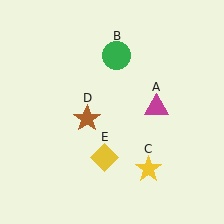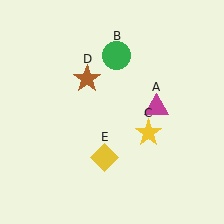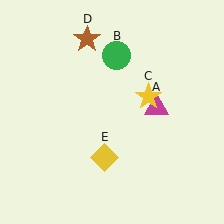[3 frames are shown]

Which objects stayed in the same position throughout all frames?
Magenta triangle (object A) and green circle (object B) and yellow diamond (object E) remained stationary.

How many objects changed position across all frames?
2 objects changed position: yellow star (object C), brown star (object D).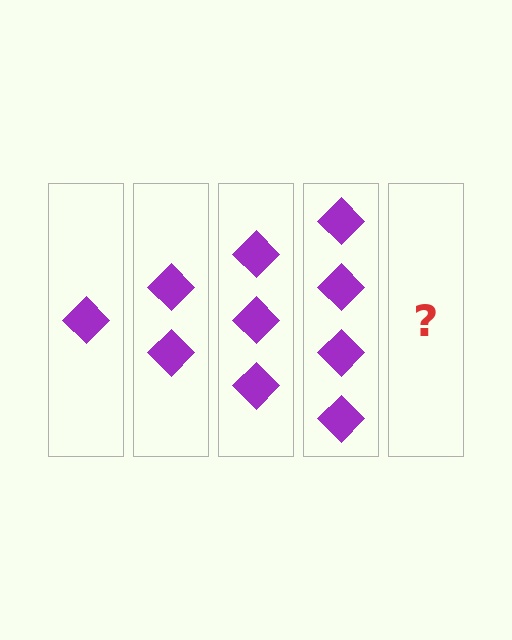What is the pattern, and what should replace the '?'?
The pattern is that each step adds one more diamond. The '?' should be 5 diamonds.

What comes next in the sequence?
The next element should be 5 diamonds.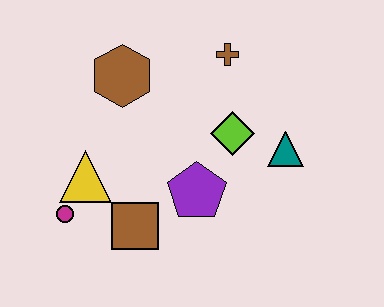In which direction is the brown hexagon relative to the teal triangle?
The brown hexagon is to the left of the teal triangle.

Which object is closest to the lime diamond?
The teal triangle is closest to the lime diamond.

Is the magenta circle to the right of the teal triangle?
No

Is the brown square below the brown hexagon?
Yes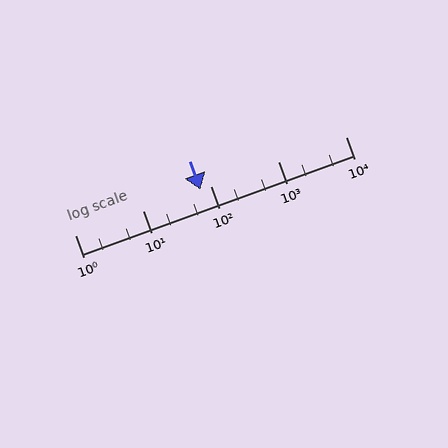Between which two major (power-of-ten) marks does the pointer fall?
The pointer is between 10 and 100.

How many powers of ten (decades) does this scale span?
The scale spans 4 decades, from 1 to 10000.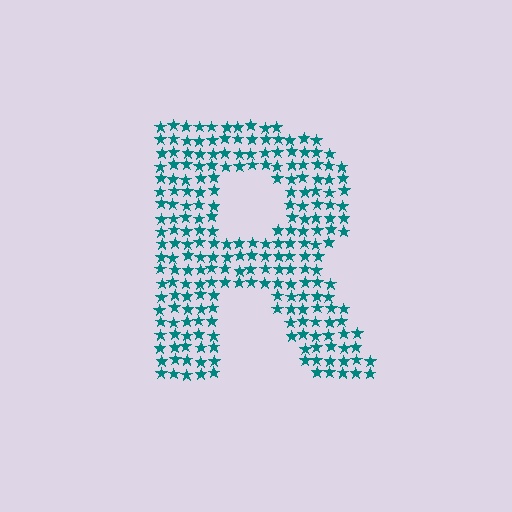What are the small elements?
The small elements are stars.